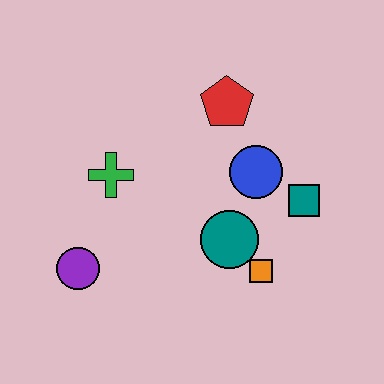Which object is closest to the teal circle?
The orange square is closest to the teal circle.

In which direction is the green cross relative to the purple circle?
The green cross is above the purple circle.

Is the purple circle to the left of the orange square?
Yes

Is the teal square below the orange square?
No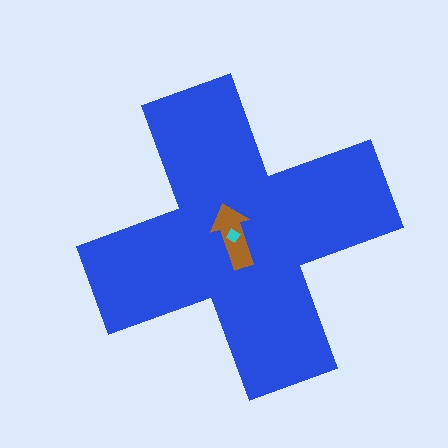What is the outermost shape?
The blue cross.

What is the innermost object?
The cyan diamond.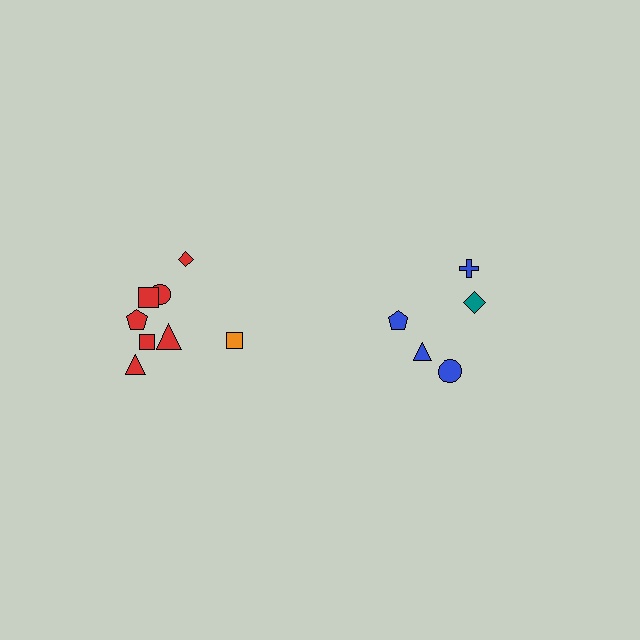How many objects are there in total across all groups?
There are 13 objects.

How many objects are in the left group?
There are 8 objects.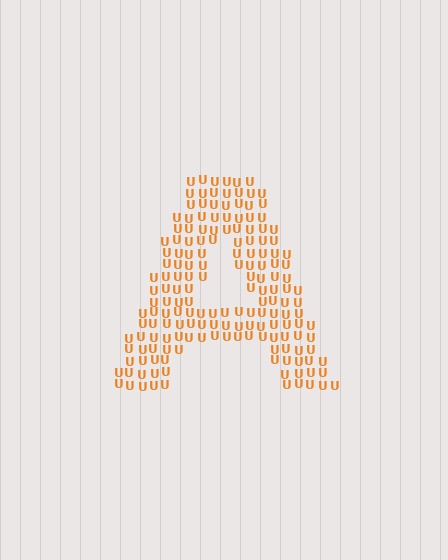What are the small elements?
The small elements are letter U's.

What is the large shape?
The large shape is the letter A.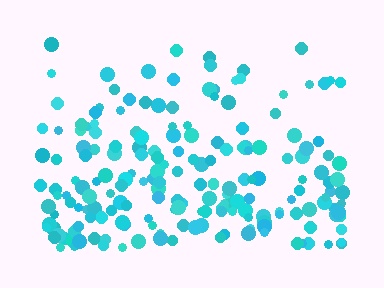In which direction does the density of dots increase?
From top to bottom, with the bottom side densest.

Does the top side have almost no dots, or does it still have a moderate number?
Still a moderate number, just noticeably fewer than the bottom.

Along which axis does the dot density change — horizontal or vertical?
Vertical.